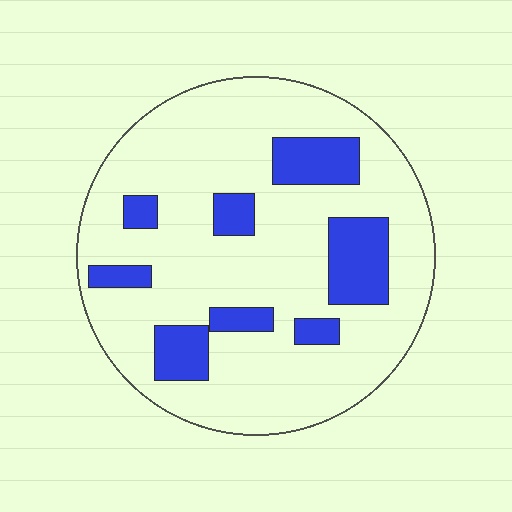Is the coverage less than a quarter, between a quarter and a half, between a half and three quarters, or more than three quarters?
Less than a quarter.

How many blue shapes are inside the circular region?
8.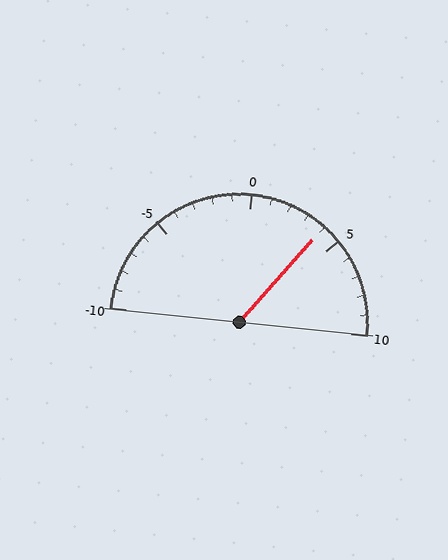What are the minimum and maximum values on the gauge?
The gauge ranges from -10 to 10.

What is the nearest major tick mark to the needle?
The nearest major tick mark is 5.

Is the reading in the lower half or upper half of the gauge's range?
The reading is in the upper half of the range (-10 to 10).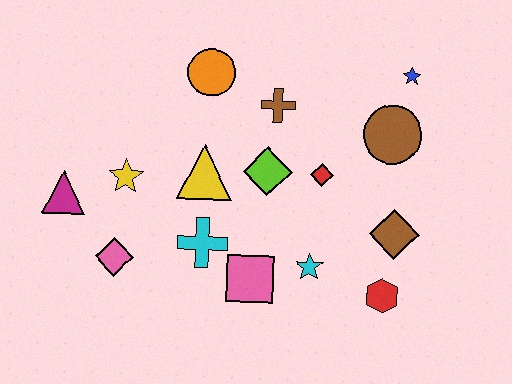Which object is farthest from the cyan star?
The magenta triangle is farthest from the cyan star.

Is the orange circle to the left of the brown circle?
Yes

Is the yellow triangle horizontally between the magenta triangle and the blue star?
Yes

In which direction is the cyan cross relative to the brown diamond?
The cyan cross is to the left of the brown diamond.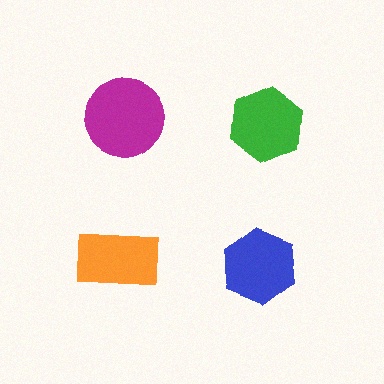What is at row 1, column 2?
A green hexagon.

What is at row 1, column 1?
A magenta circle.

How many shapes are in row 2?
2 shapes.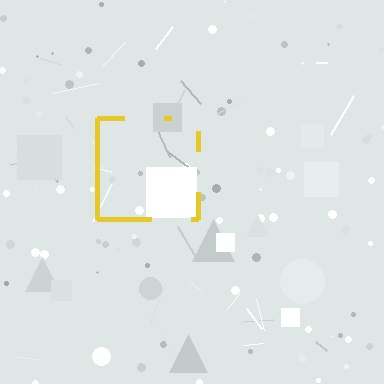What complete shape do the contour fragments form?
The contour fragments form a square.